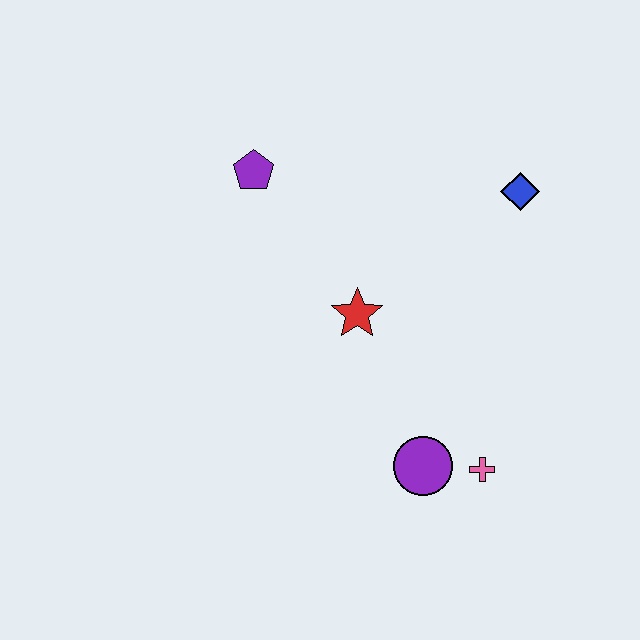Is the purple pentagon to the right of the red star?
No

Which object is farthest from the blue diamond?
The purple circle is farthest from the blue diamond.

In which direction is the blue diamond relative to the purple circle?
The blue diamond is above the purple circle.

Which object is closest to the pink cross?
The purple circle is closest to the pink cross.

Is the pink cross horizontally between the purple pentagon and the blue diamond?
Yes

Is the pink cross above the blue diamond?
No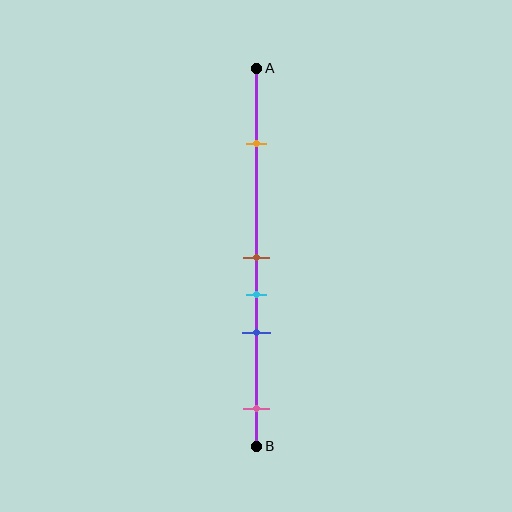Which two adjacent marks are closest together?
The brown and cyan marks are the closest adjacent pair.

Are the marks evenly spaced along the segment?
No, the marks are not evenly spaced.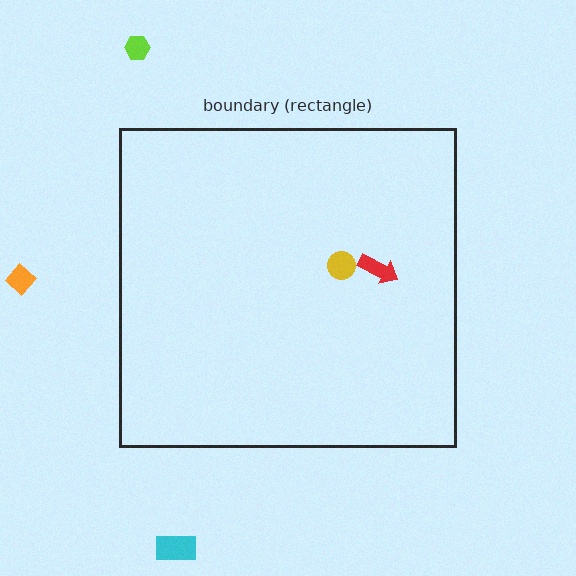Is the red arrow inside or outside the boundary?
Inside.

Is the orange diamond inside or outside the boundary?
Outside.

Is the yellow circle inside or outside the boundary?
Inside.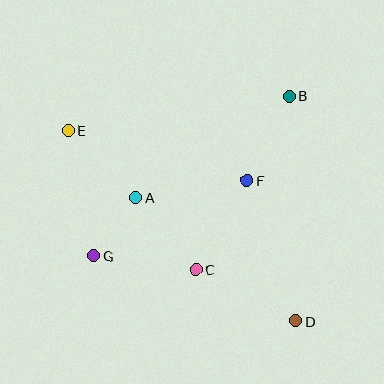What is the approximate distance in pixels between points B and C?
The distance between B and C is approximately 197 pixels.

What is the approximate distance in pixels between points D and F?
The distance between D and F is approximately 149 pixels.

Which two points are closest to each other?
Points A and G are closest to each other.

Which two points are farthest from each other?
Points D and E are farthest from each other.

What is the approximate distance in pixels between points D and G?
The distance between D and G is approximately 212 pixels.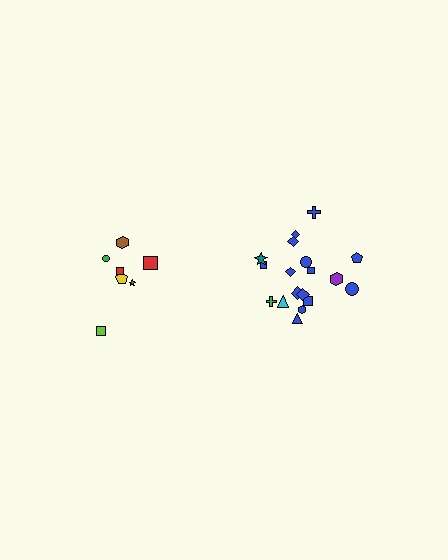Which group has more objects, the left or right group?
The right group.